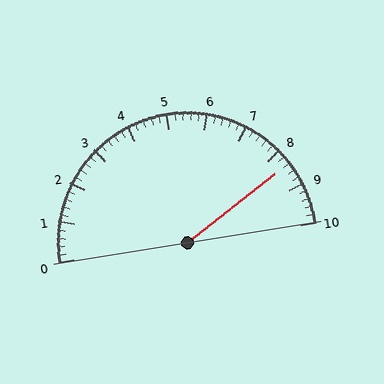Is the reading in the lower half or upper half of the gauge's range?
The reading is in the upper half of the range (0 to 10).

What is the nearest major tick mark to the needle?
The nearest major tick mark is 8.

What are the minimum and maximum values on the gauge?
The gauge ranges from 0 to 10.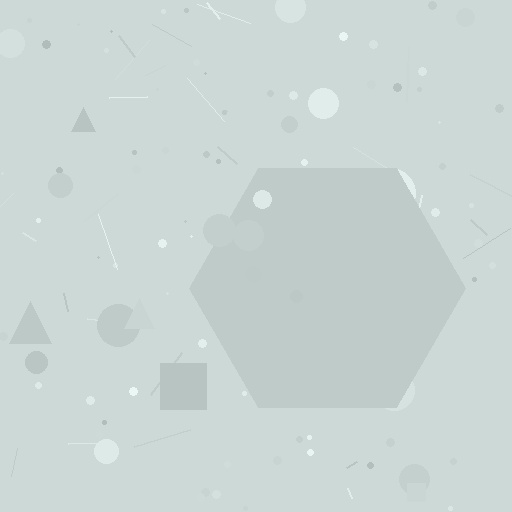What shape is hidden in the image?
A hexagon is hidden in the image.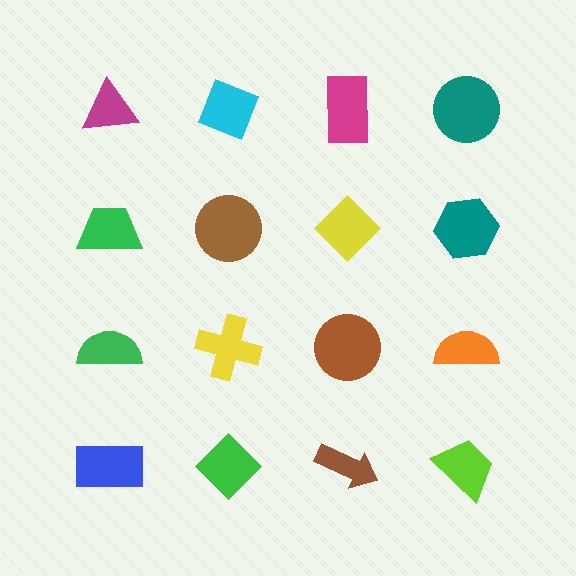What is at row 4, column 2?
A green diamond.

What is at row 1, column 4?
A teal circle.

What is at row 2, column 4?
A teal hexagon.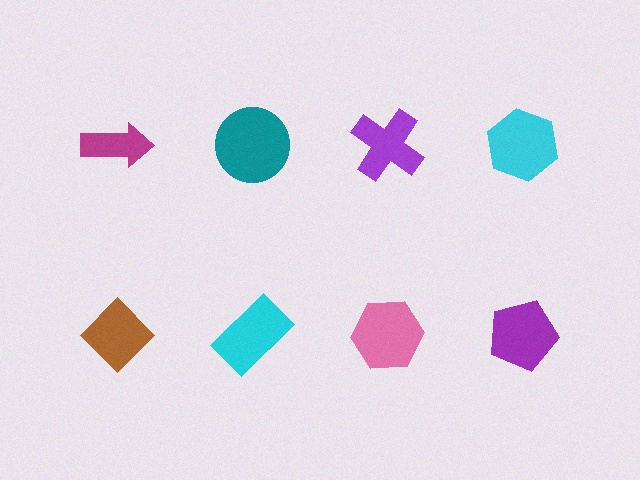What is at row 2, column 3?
A pink hexagon.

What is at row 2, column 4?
A purple pentagon.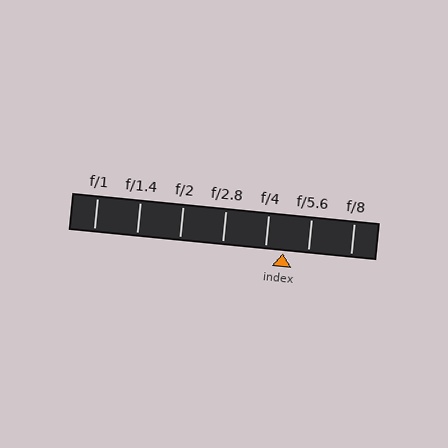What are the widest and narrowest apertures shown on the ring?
The widest aperture shown is f/1 and the narrowest is f/8.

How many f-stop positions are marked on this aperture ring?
There are 7 f-stop positions marked.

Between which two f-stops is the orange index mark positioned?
The index mark is between f/4 and f/5.6.